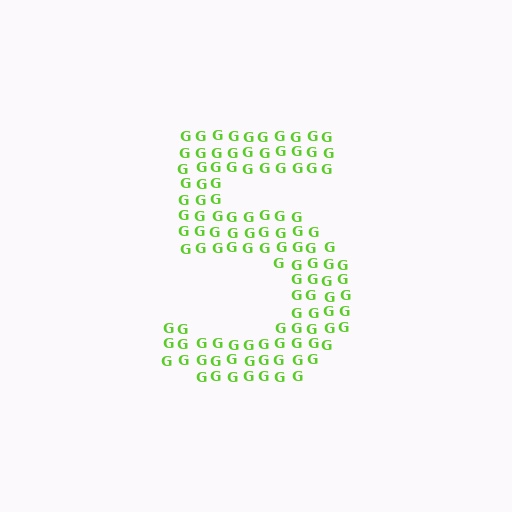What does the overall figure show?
The overall figure shows the digit 5.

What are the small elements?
The small elements are letter G's.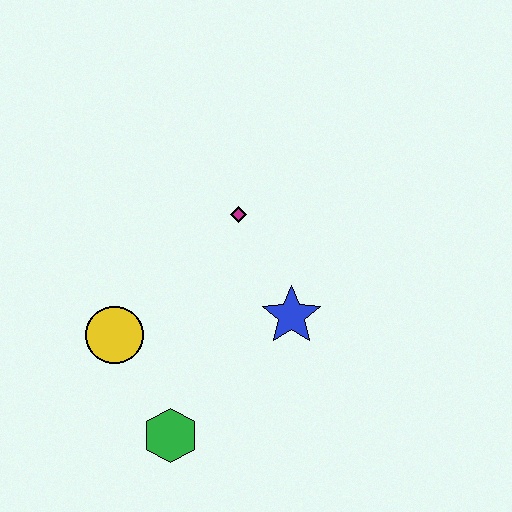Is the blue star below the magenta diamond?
Yes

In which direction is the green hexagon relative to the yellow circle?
The green hexagon is below the yellow circle.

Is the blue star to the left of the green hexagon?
No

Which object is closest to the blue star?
The magenta diamond is closest to the blue star.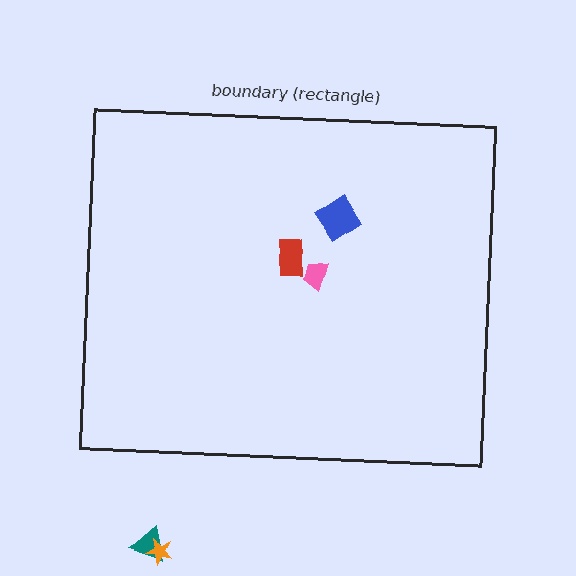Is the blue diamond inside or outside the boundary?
Inside.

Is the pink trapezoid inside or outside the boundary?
Inside.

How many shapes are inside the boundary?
3 inside, 2 outside.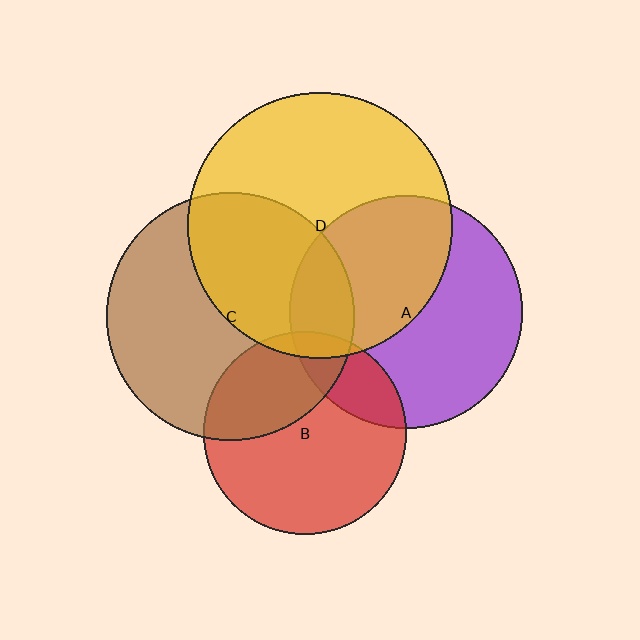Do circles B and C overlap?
Yes.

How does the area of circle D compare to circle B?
Approximately 1.7 times.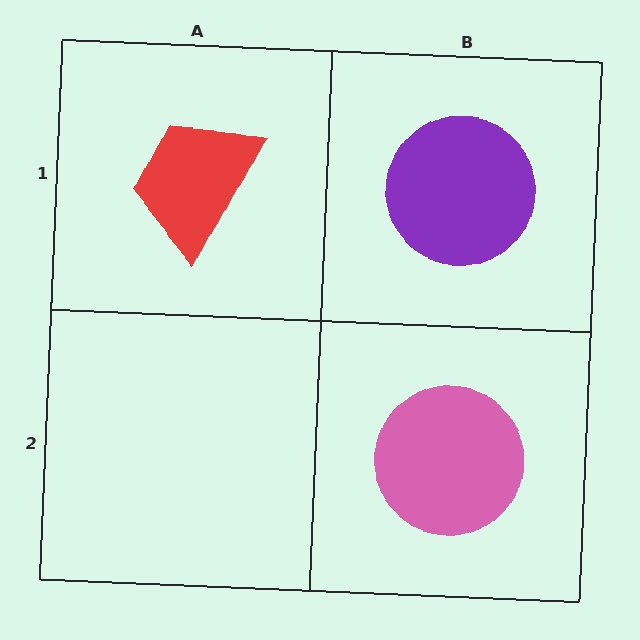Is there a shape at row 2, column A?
No, that cell is empty.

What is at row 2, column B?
A pink circle.